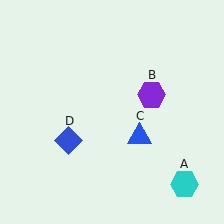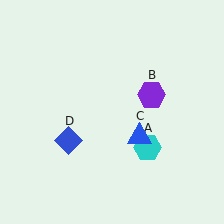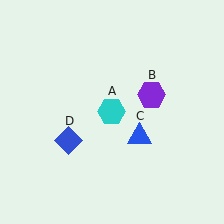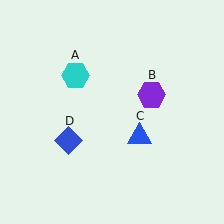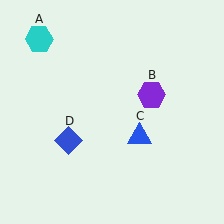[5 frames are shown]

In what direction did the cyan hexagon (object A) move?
The cyan hexagon (object A) moved up and to the left.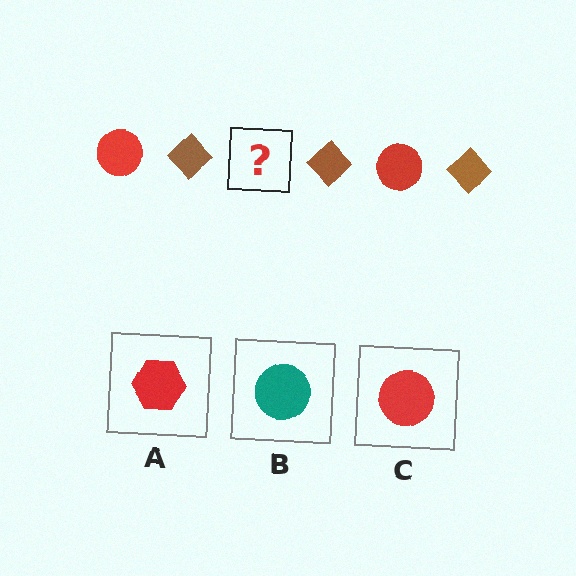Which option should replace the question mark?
Option C.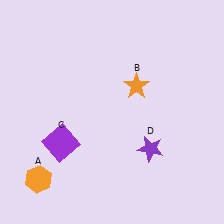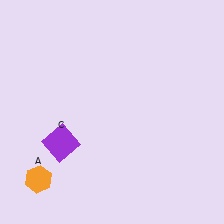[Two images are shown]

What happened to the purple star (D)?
The purple star (D) was removed in Image 2. It was in the bottom-right area of Image 1.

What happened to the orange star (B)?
The orange star (B) was removed in Image 2. It was in the top-right area of Image 1.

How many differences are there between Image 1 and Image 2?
There are 2 differences between the two images.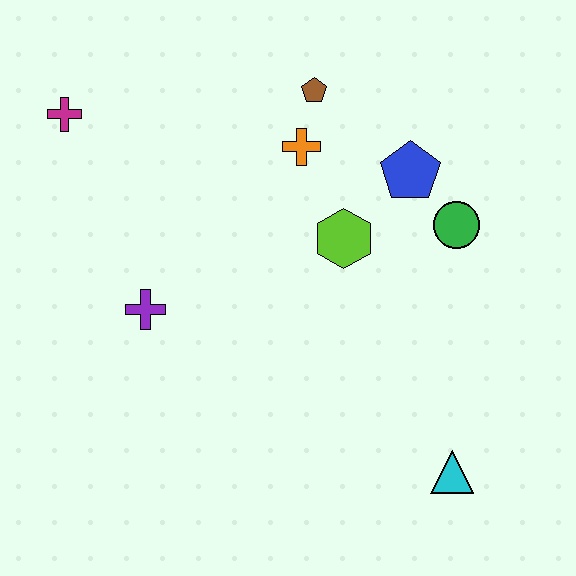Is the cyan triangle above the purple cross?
No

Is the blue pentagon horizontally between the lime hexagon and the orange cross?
No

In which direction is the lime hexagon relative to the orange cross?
The lime hexagon is below the orange cross.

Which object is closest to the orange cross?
The brown pentagon is closest to the orange cross.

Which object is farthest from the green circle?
The magenta cross is farthest from the green circle.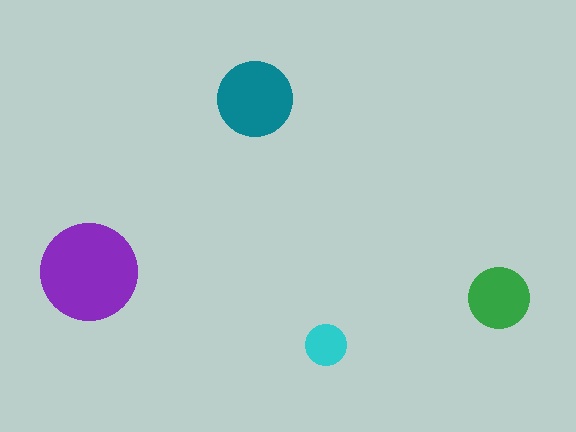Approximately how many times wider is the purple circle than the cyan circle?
About 2.5 times wider.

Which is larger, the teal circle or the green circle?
The teal one.